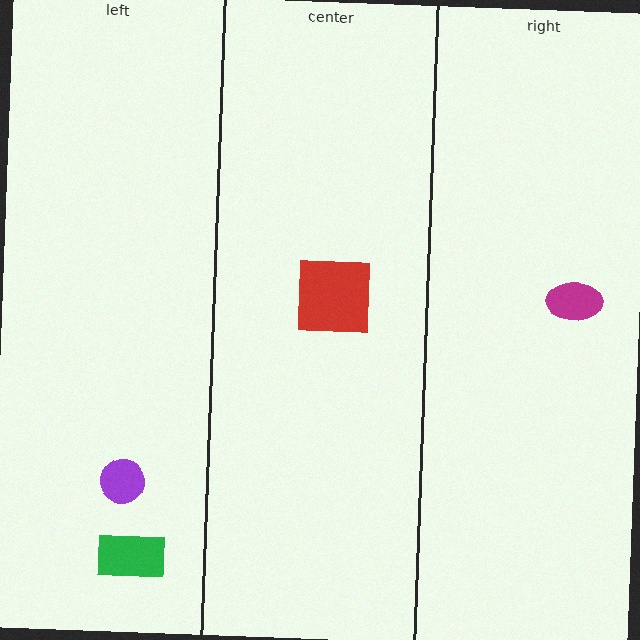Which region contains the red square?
The center region.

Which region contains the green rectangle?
The left region.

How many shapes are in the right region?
1.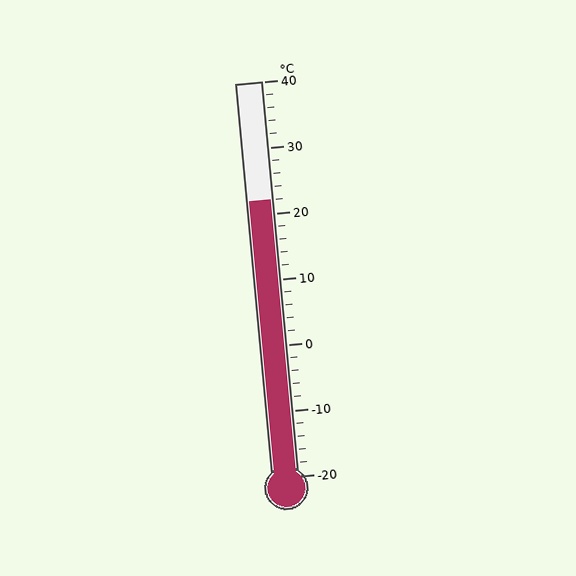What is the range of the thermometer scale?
The thermometer scale ranges from -20°C to 40°C.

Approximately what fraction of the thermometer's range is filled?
The thermometer is filled to approximately 70% of its range.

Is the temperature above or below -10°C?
The temperature is above -10°C.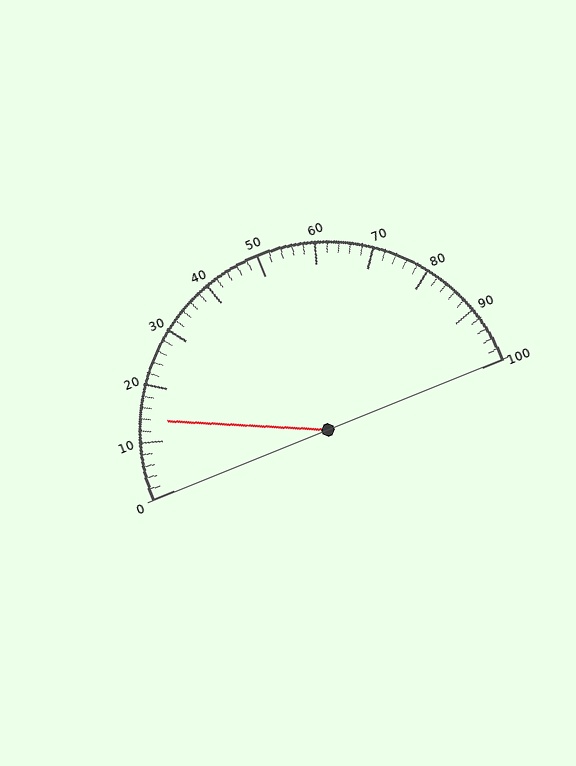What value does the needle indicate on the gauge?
The needle indicates approximately 14.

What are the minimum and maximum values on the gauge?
The gauge ranges from 0 to 100.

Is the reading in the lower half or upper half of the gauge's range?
The reading is in the lower half of the range (0 to 100).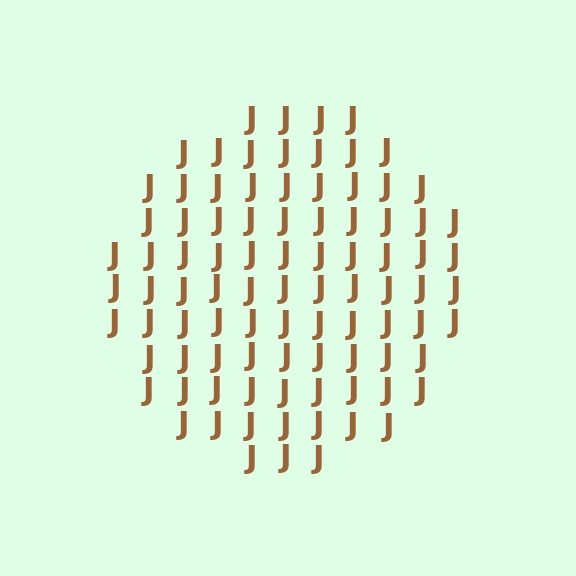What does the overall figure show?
The overall figure shows a circle.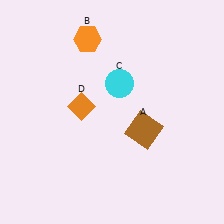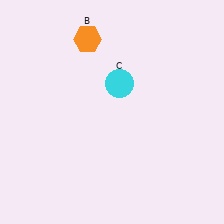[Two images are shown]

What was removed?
The brown square (A), the orange diamond (D) were removed in Image 2.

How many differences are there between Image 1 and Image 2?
There are 2 differences between the two images.